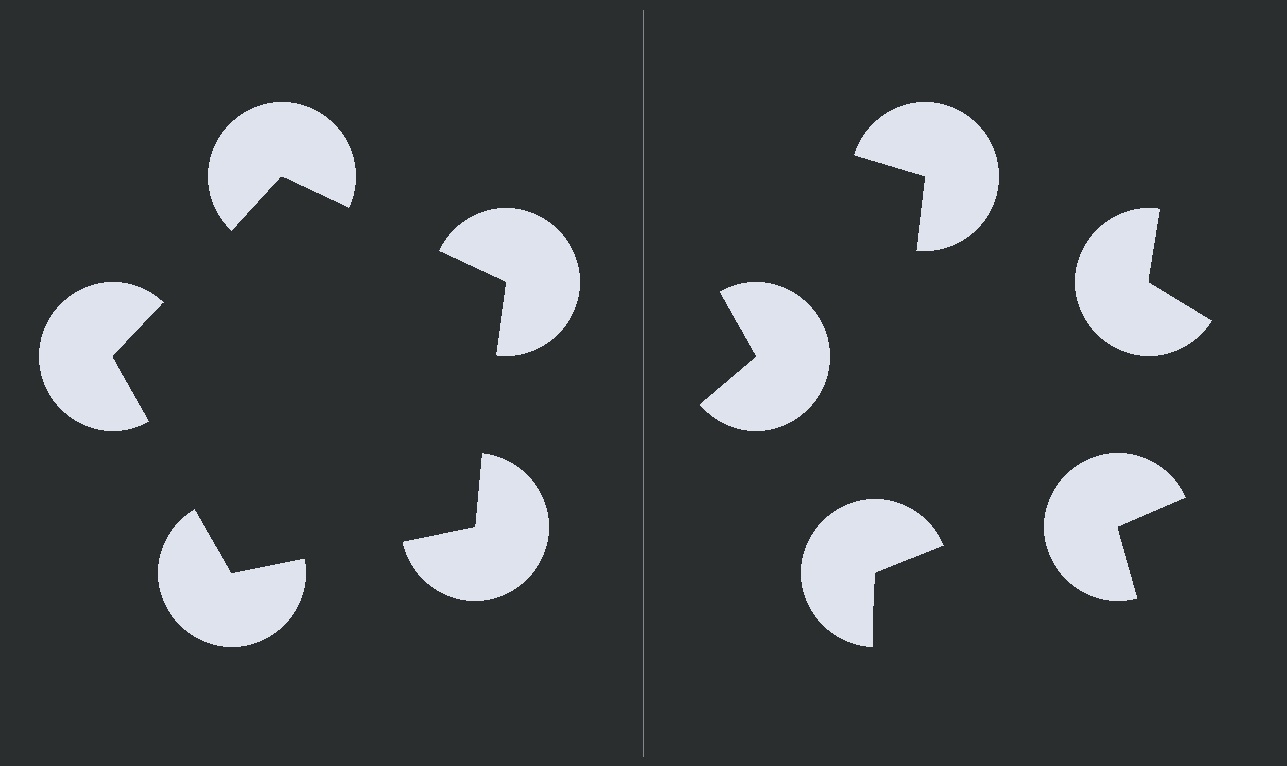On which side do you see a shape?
An illusory pentagon appears on the left side. On the right side the wedge cuts are rotated, so no coherent shape forms.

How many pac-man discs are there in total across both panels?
10 — 5 on each side.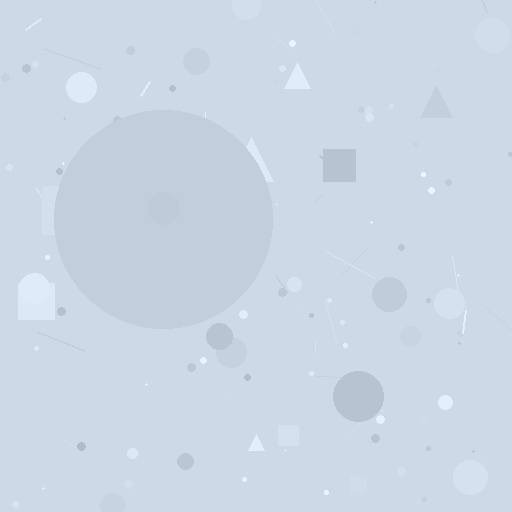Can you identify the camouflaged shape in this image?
The camouflaged shape is a circle.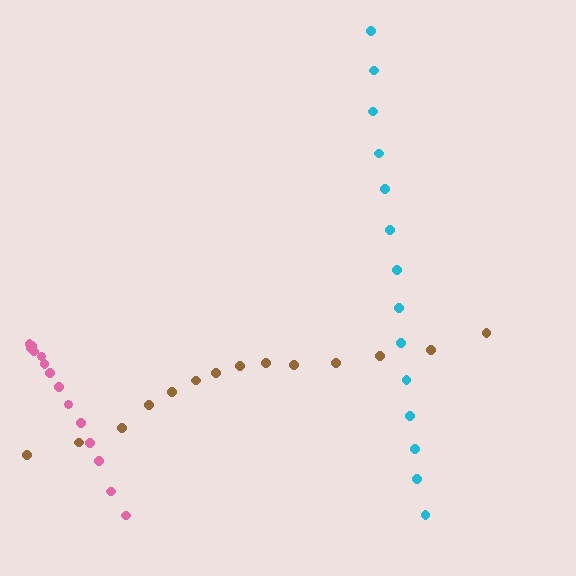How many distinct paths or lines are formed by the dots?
There are 3 distinct paths.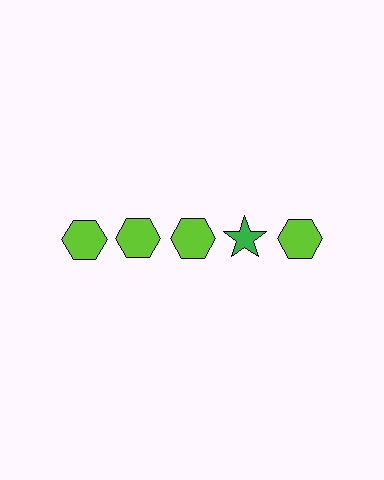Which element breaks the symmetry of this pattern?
The green star in the top row, second from right column breaks the symmetry. All other shapes are lime hexagons.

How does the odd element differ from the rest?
It differs in both color (green instead of lime) and shape (star instead of hexagon).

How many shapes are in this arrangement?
There are 5 shapes arranged in a grid pattern.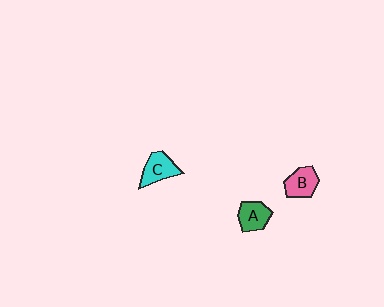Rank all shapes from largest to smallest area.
From largest to smallest: C (cyan), B (pink), A (green).